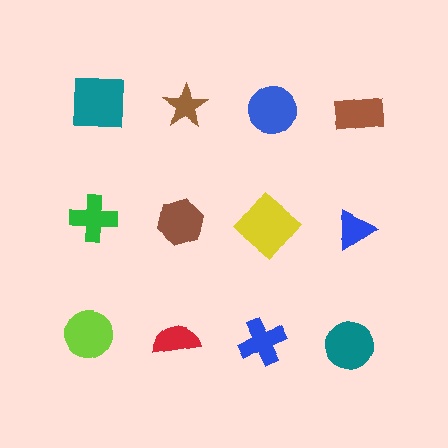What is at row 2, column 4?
A blue triangle.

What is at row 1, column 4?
A brown rectangle.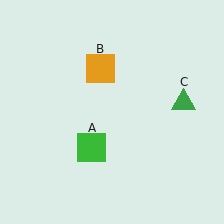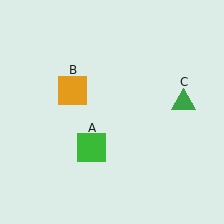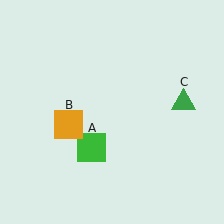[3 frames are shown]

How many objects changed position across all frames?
1 object changed position: orange square (object B).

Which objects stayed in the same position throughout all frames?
Green square (object A) and green triangle (object C) remained stationary.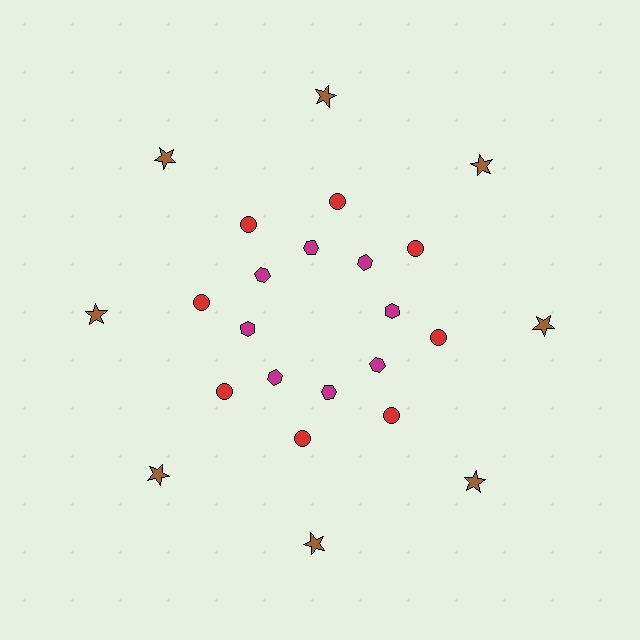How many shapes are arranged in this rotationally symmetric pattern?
There are 24 shapes, arranged in 8 groups of 3.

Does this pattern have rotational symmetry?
Yes, this pattern has 8-fold rotational symmetry. It looks the same after rotating 45 degrees around the center.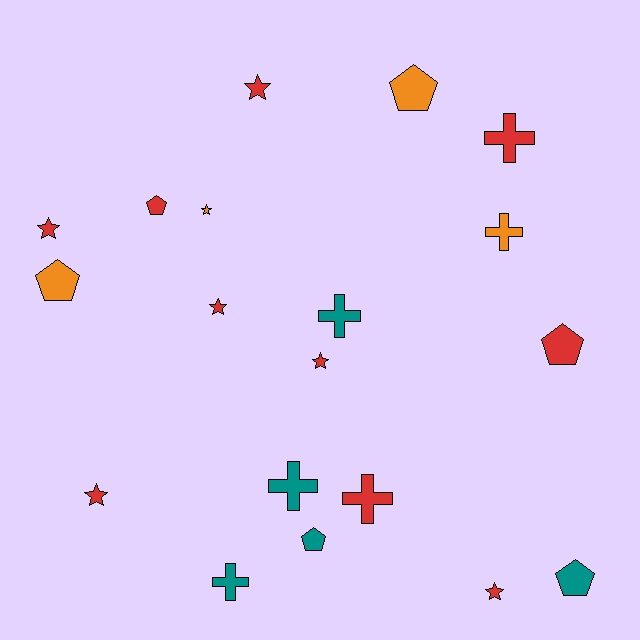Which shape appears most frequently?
Star, with 7 objects.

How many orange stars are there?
There is 1 orange star.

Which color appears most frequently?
Red, with 10 objects.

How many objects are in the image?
There are 19 objects.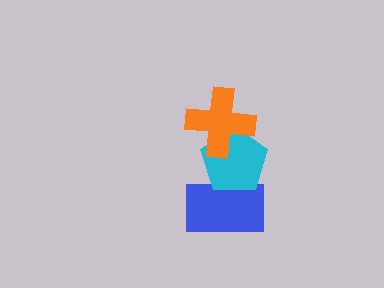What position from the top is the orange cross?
The orange cross is 1st from the top.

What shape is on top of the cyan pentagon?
The orange cross is on top of the cyan pentagon.